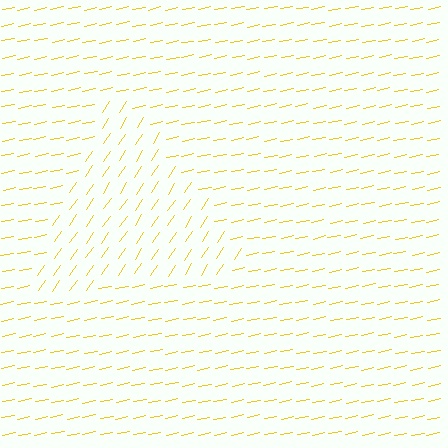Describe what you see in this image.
The image is filled with small yellow line segments. A triangle region in the image has lines oriented differently from the surrounding lines, creating a visible texture boundary.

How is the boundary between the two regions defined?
The boundary is defined purely by a change in line orientation (approximately 45 degrees difference). All lines are the same color and thickness.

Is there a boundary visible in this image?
Yes, there is a texture boundary formed by a change in line orientation.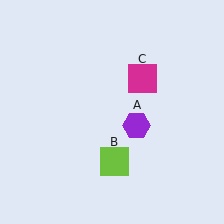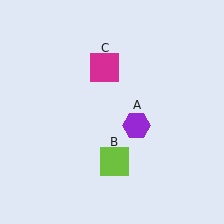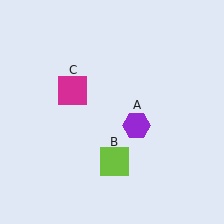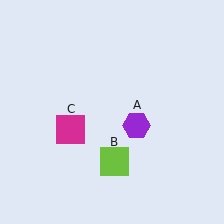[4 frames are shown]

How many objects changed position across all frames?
1 object changed position: magenta square (object C).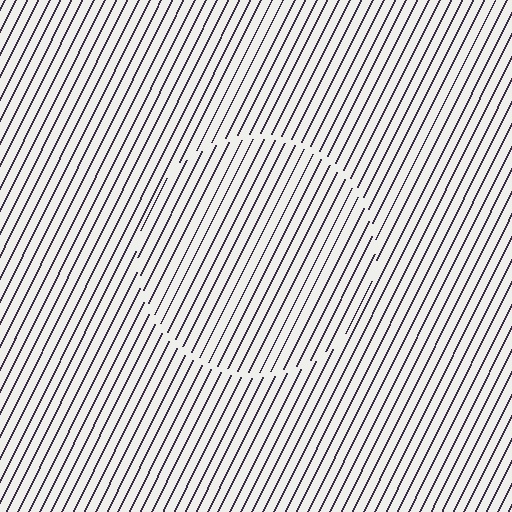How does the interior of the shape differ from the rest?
The interior of the shape contains the same grating, shifted by half a period — the contour is defined by the phase discontinuity where line-ends from the inner and outer gratings abut.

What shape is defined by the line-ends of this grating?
An illusory circle. The interior of the shape contains the same grating, shifted by half a period — the contour is defined by the phase discontinuity where line-ends from the inner and outer gratings abut.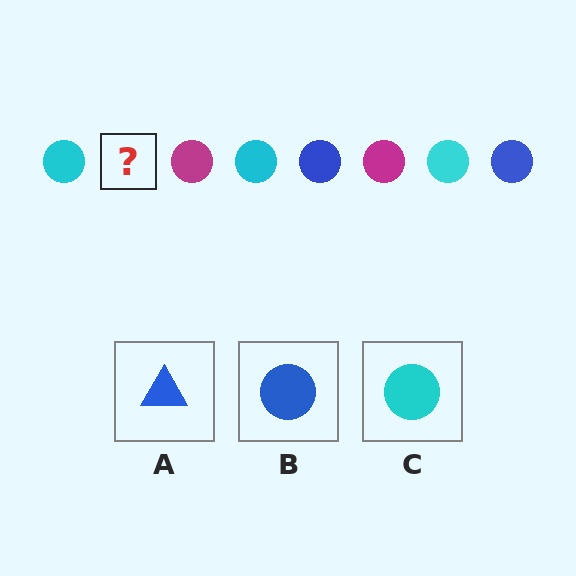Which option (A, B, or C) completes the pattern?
B.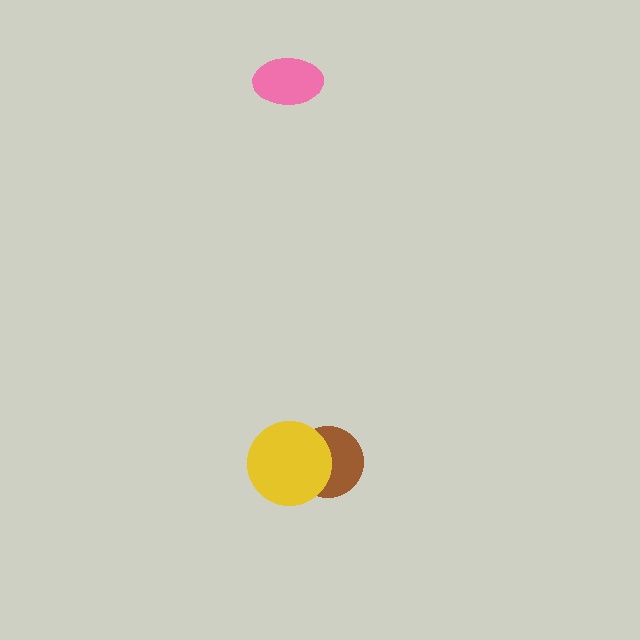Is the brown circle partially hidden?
Yes, it is partially covered by another shape.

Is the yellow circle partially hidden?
No, no other shape covers it.